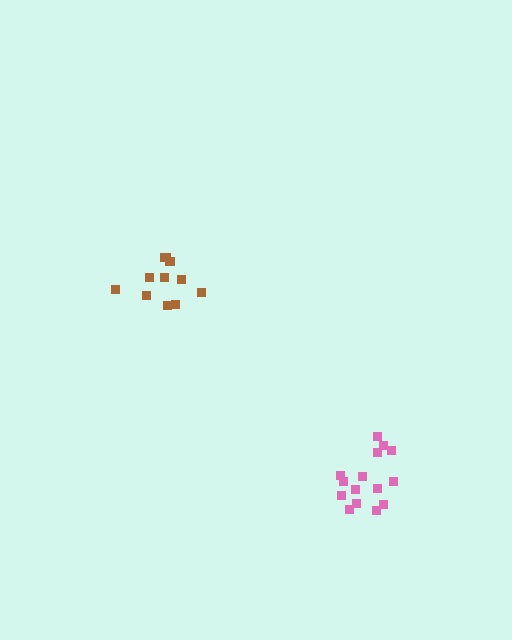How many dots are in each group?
Group 1: 11 dots, Group 2: 15 dots (26 total).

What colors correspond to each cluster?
The clusters are colored: brown, pink.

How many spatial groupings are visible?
There are 2 spatial groupings.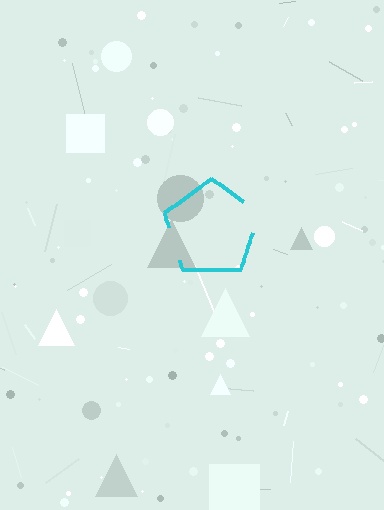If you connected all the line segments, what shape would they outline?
They would outline a pentagon.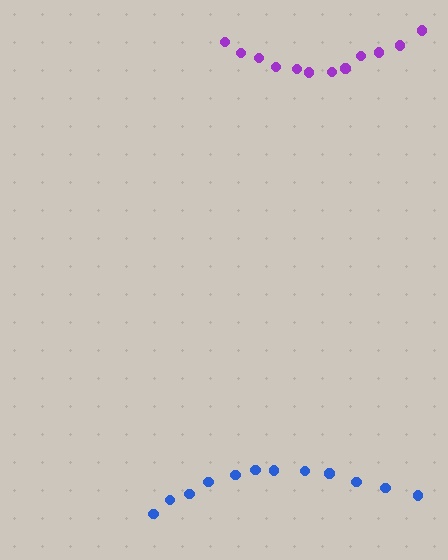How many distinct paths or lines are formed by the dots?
There are 2 distinct paths.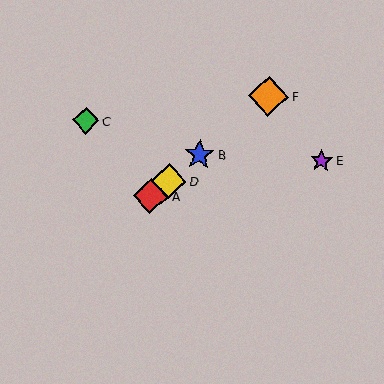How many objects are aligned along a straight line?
4 objects (A, B, D, F) are aligned along a straight line.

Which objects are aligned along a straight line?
Objects A, B, D, F are aligned along a straight line.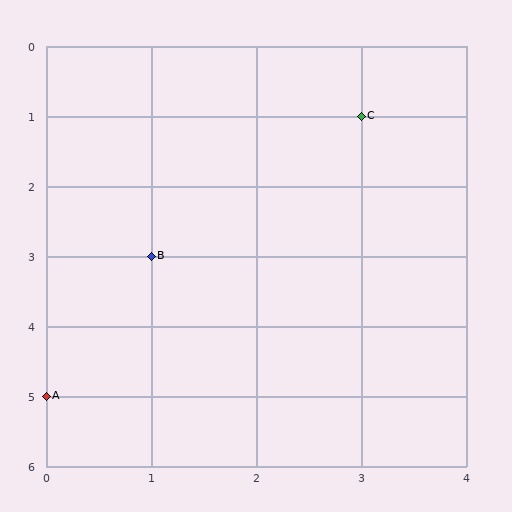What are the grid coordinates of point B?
Point B is at grid coordinates (1, 3).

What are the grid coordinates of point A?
Point A is at grid coordinates (0, 5).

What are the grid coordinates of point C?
Point C is at grid coordinates (3, 1).